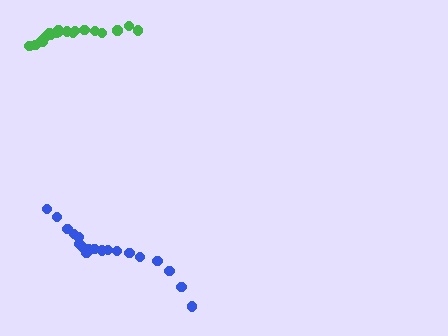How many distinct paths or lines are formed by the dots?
There are 2 distinct paths.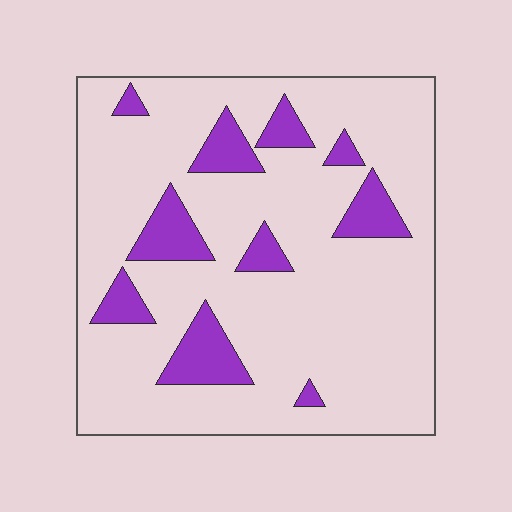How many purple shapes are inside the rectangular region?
10.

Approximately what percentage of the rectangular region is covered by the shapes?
Approximately 15%.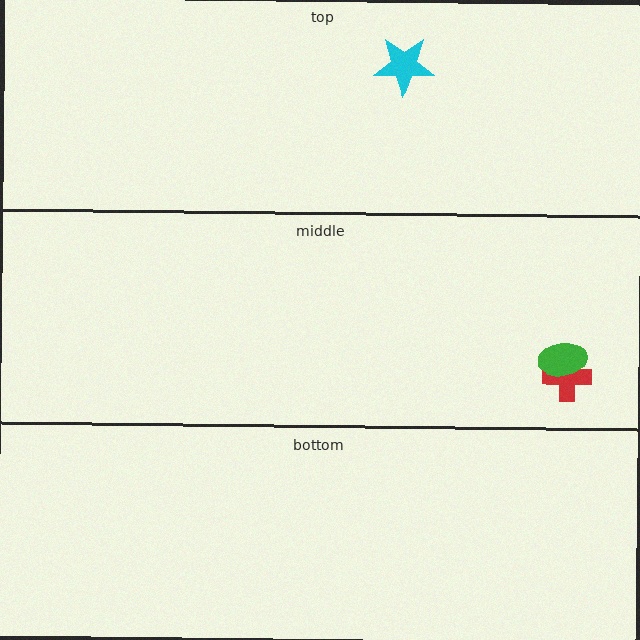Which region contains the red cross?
The middle region.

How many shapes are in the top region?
1.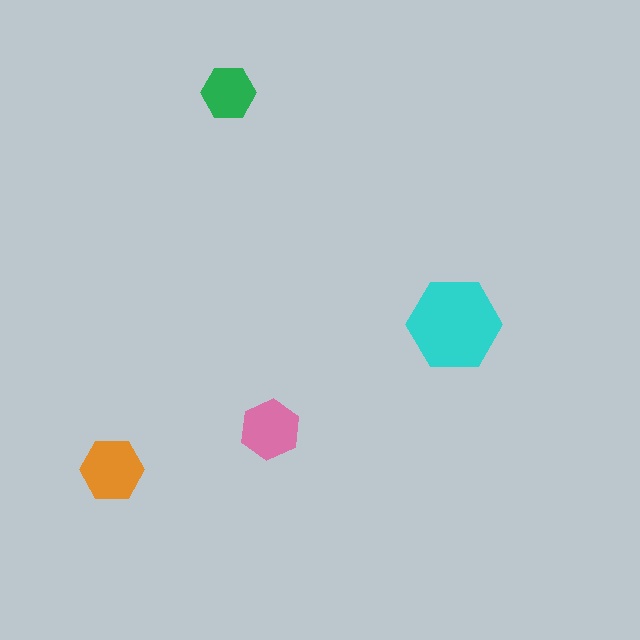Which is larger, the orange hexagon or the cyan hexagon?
The cyan one.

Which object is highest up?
The green hexagon is topmost.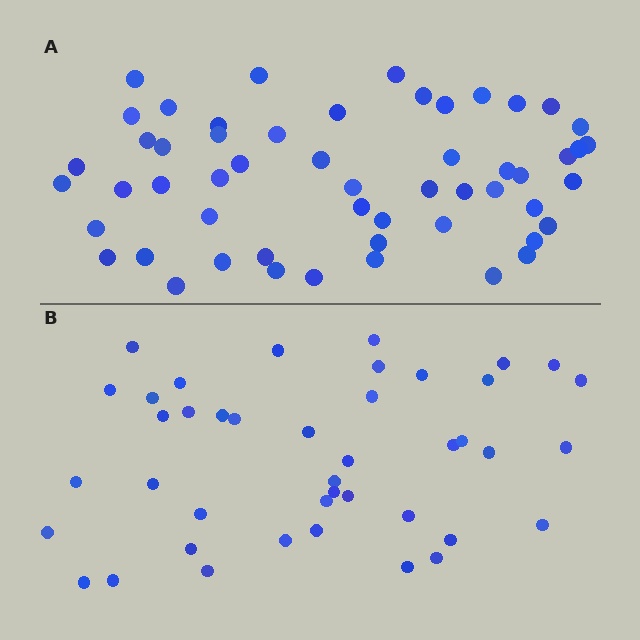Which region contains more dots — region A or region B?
Region A (the top region) has more dots.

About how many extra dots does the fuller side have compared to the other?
Region A has roughly 12 or so more dots than region B.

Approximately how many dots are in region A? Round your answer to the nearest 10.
About 50 dots. (The exact count is 54, which rounds to 50.)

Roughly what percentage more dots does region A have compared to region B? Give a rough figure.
About 30% more.